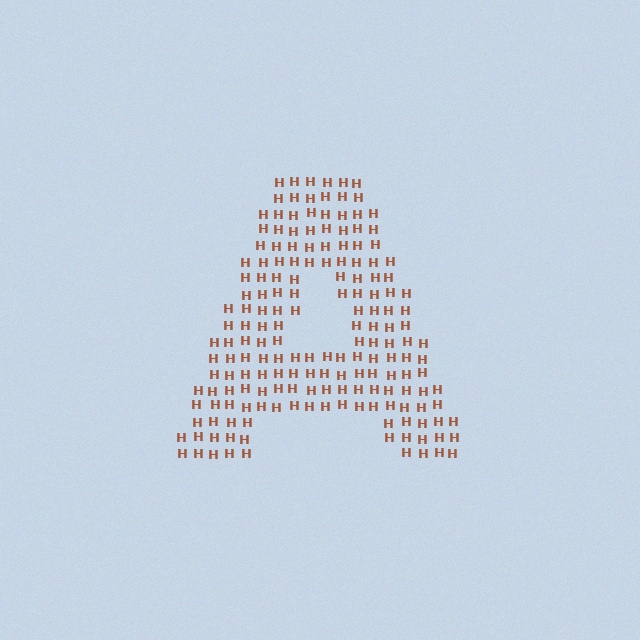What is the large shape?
The large shape is the letter A.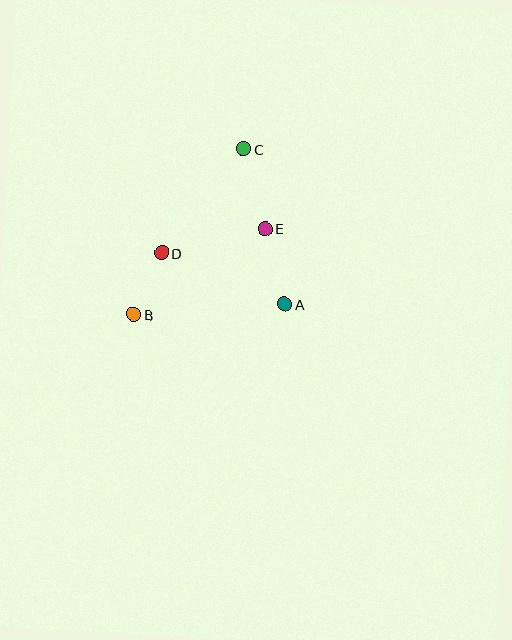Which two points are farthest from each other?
Points B and C are farthest from each other.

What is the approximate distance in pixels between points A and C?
The distance between A and C is approximately 161 pixels.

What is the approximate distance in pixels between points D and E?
The distance between D and E is approximately 106 pixels.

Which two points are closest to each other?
Points B and D are closest to each other.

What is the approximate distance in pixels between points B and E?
The distance between B and E is approximately 157 pixels.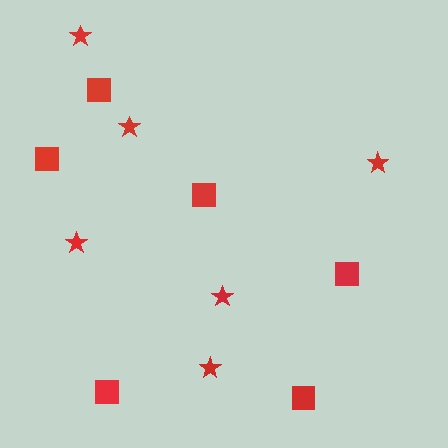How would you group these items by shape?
There are 2 groups: one group of stars (6) and one group of squares (6).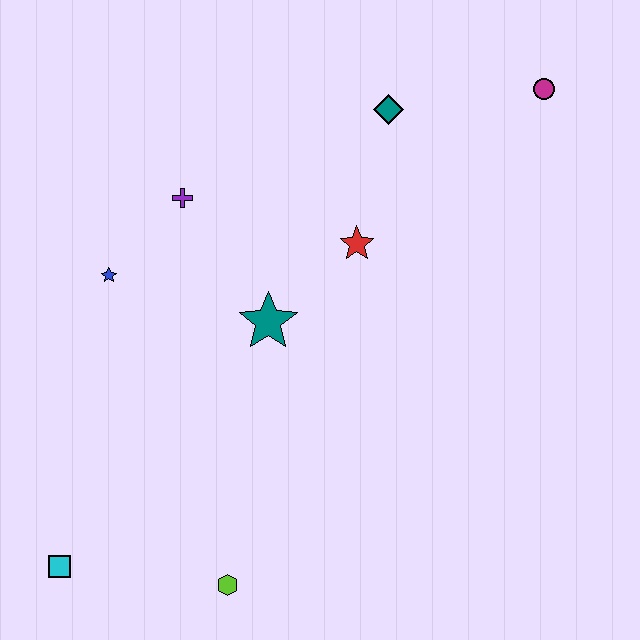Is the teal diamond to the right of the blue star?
Yes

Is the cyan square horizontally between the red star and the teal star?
No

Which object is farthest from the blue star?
The magenta circle is farthest from the blue star.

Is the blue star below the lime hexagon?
No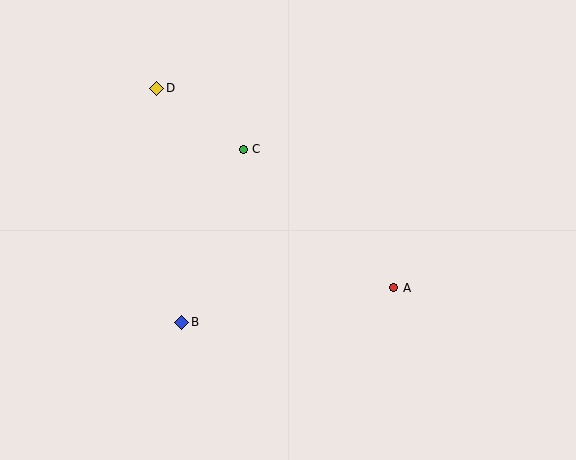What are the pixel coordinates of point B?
Point B is at (181, 322).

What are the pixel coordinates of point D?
Point D is at (157, 88).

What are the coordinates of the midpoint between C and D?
The midpoint between C and D is at (200, 119).